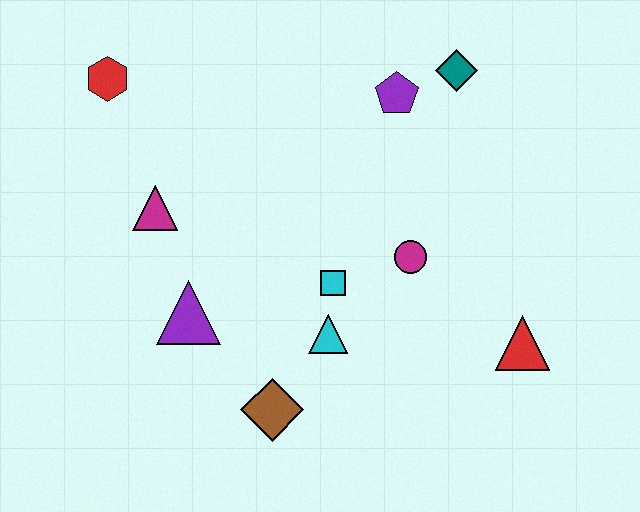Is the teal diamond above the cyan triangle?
Yes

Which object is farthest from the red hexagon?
The red triangle is farthest from the red hexagon.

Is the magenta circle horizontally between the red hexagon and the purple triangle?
No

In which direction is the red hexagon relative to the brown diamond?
The red hexagon is above the brown diamond.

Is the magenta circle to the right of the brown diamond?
Yes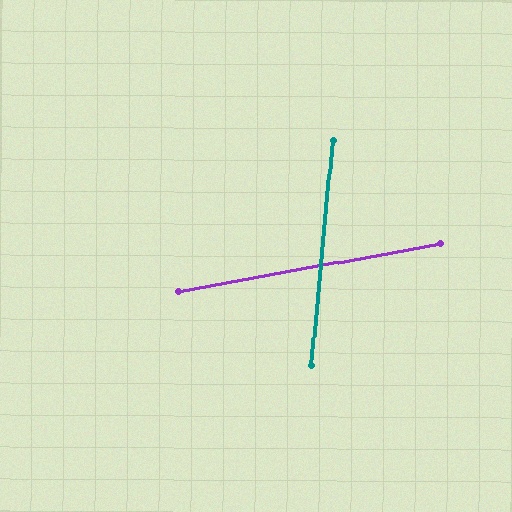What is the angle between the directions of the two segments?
Approximately 74 degrees.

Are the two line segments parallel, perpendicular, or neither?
Neither parallel nor perpendicular — they differ by about 74°.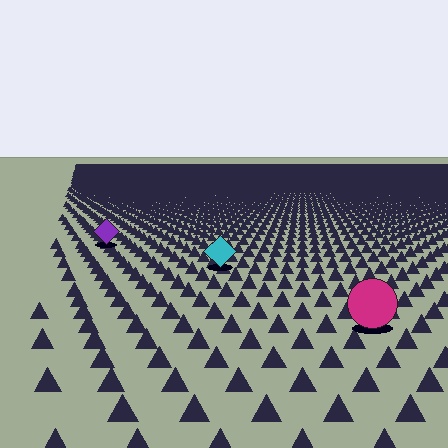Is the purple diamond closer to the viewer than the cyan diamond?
No. The cyan diamond is closer — you can tell from the texture gradient: the ground texture is coarser near it.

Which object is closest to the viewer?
The magenta circle is closest. The texture marks near it are larger and more spread out.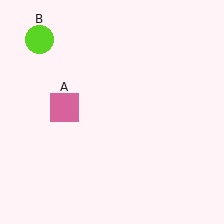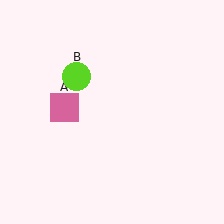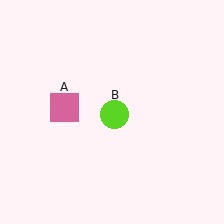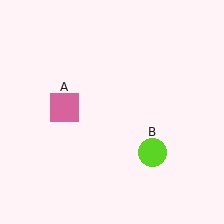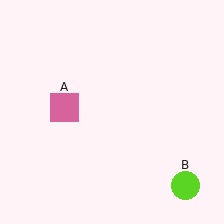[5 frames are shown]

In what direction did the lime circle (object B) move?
The lime circle (object B) moved down and to the right.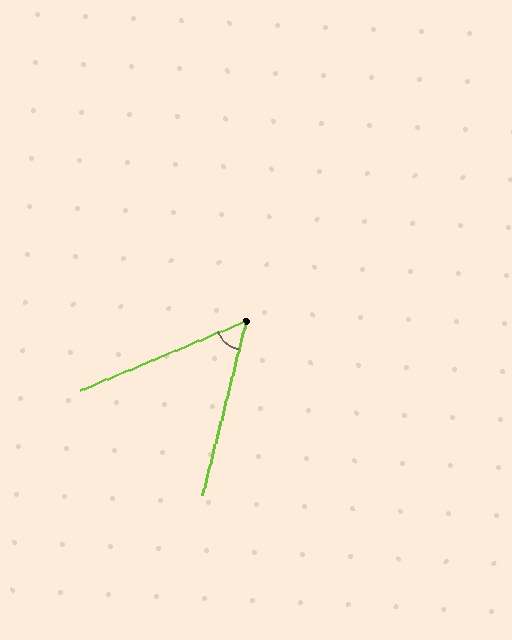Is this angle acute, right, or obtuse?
It is acute.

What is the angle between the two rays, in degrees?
Approximately 53 degrees.